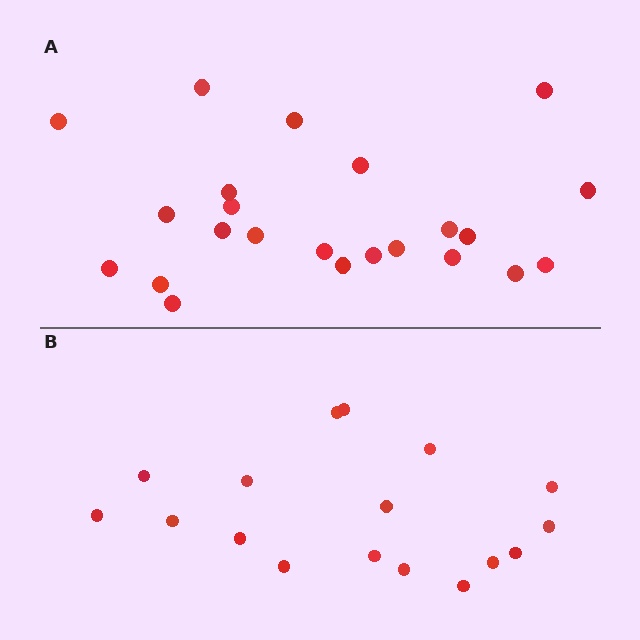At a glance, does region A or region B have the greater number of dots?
Region A (the top region) has more dots.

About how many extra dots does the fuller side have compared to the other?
Region A has about 6 more dots than region B.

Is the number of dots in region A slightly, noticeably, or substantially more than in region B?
Region A has noticeably more, but not dramatically so. The ratio is roughly 1.4 to 1.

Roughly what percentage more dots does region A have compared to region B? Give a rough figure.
About 35% more.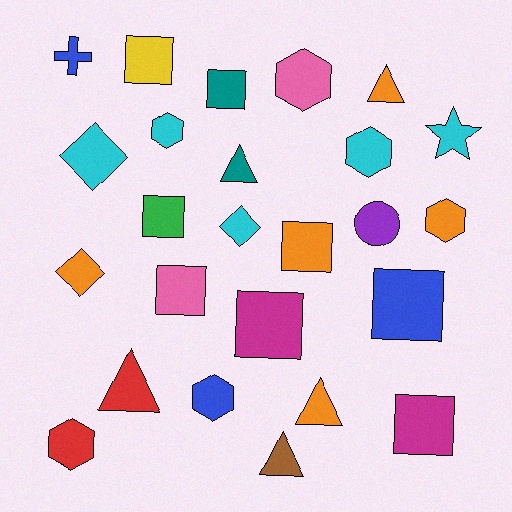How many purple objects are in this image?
There is 1 purple object.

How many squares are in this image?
There are 8 squares.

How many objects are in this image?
There are 25 objects.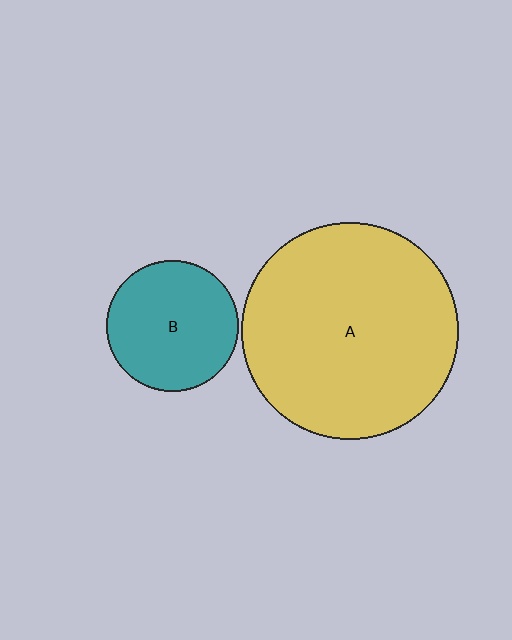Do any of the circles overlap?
No, none of the circles overlap.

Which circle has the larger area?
Circle A (yellow).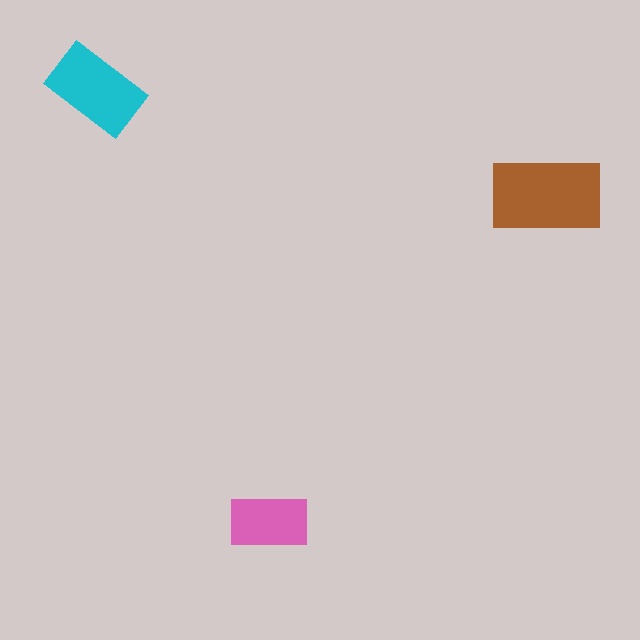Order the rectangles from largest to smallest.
the brown one, the cyan one, the pink one.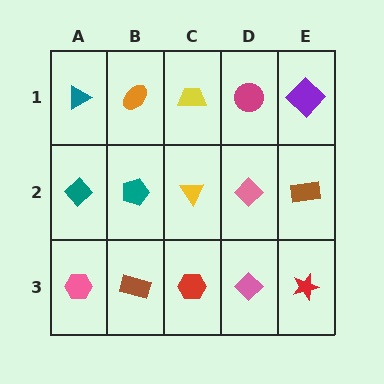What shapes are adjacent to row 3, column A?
A teal diamond (row 2, column A), a brown rectangle (row 3, column B).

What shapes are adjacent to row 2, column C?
A yellow trapezoid (row 1, column C), a red hexagon (row 3, column C), a teal pentagon (row 2, column B), a pink diamond (row 2, column D).